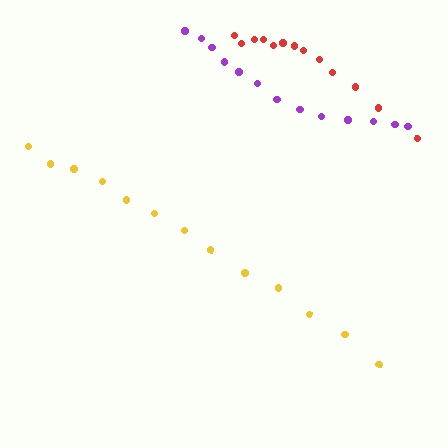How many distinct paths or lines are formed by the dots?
There are 3 distinct paths.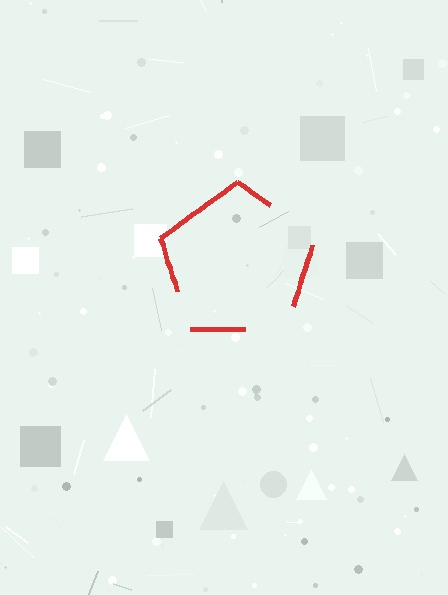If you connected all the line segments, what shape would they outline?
They would outline a pentagon.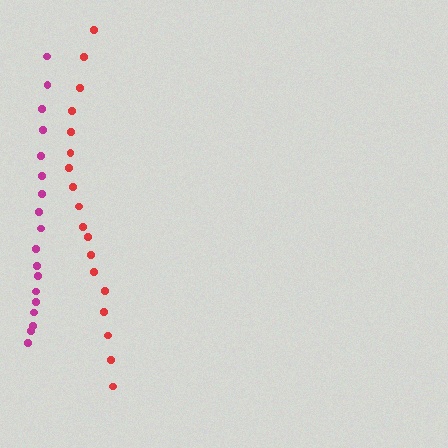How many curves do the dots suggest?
There are 2 distinct paths.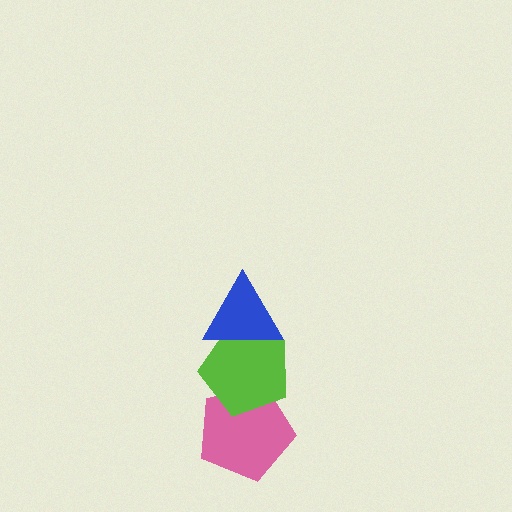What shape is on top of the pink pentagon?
The lime pentagon is on top of the pink pentagon.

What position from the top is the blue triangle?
The blue triangle is 1st from the top.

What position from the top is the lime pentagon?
The lime pentagon is 2nd from the top.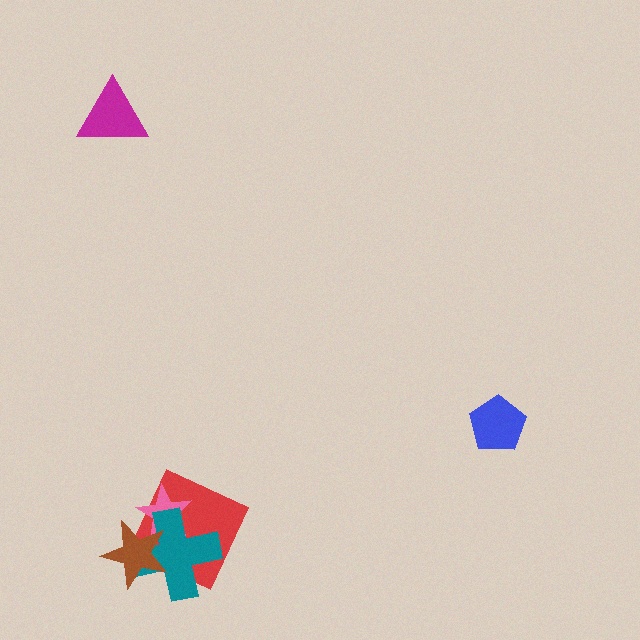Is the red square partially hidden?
Yes, it is partially covered by another shape.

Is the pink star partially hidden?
Yes, it is partially covered by another shape.